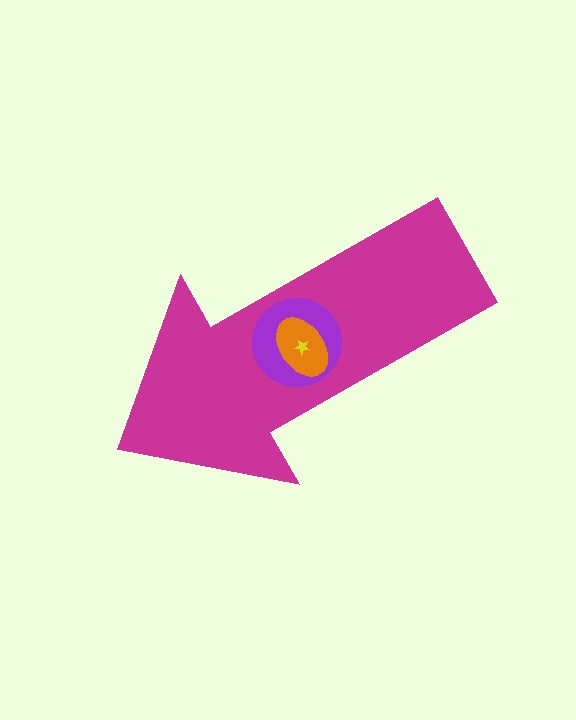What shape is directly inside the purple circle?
The orange ellipse.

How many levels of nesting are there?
4.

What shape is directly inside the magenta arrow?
The purple circle.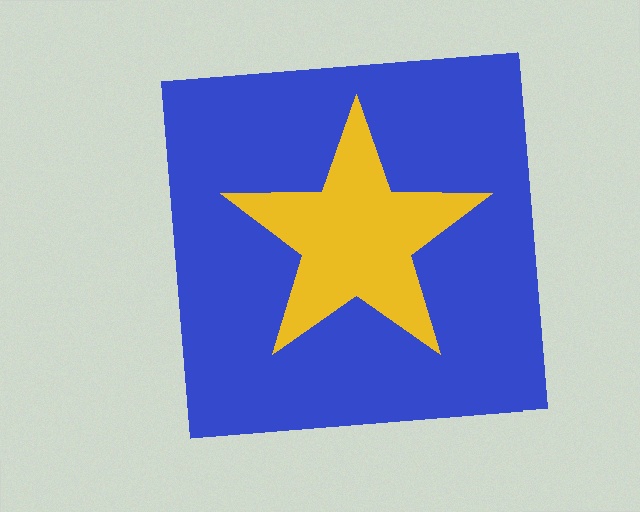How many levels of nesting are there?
2.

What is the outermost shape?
The blue square.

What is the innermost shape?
The yellow star.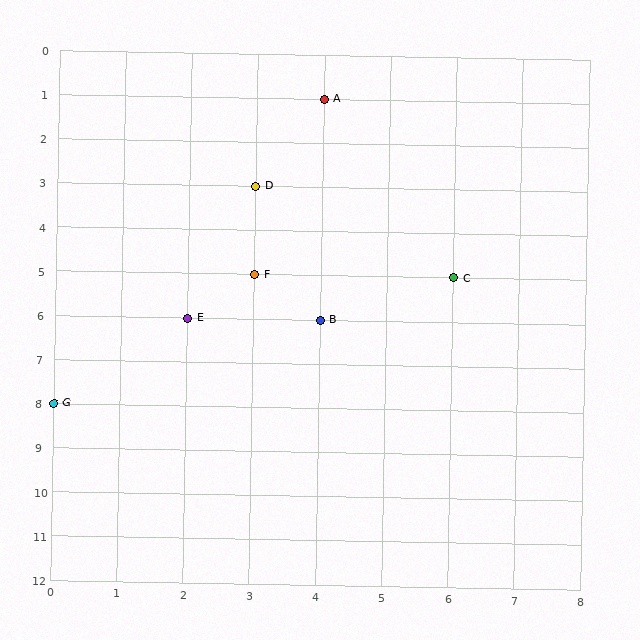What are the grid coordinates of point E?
Point E is at grid coordinates (2, 6).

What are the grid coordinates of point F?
Point F is at grid coordinates (3, 5).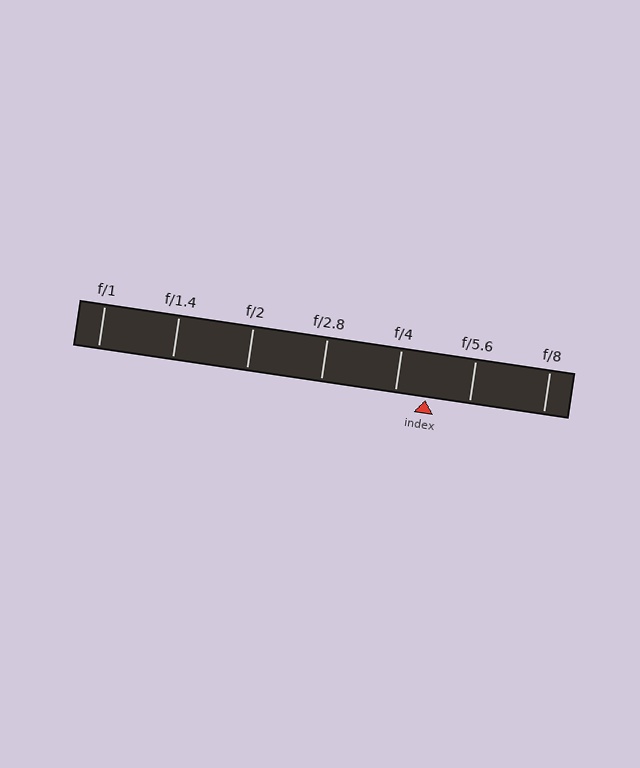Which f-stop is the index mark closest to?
The index mark is closest to f/4.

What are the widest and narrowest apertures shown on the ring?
The widest aperture shown is f/1 and the narrowest is f/8.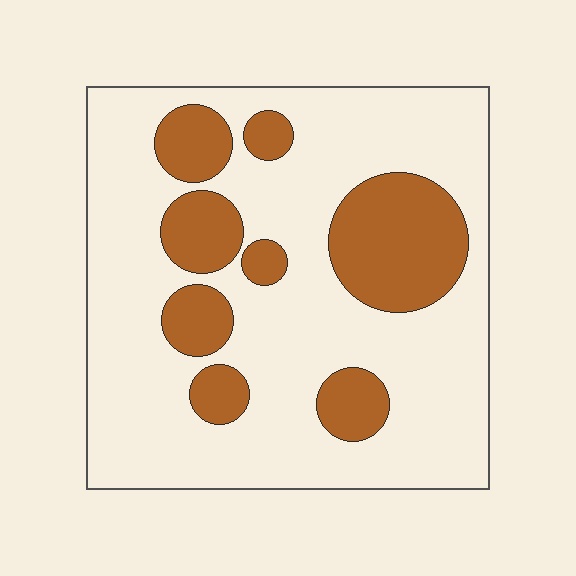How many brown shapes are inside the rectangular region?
8.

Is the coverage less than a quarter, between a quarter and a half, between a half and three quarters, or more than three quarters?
Between a quarter and a half.